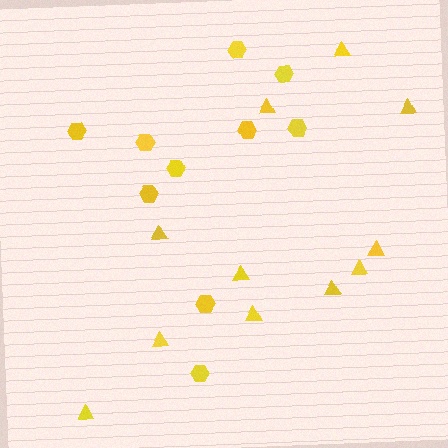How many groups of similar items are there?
There are 2 groups: one group of triangles (11) and one group of hexagons (10).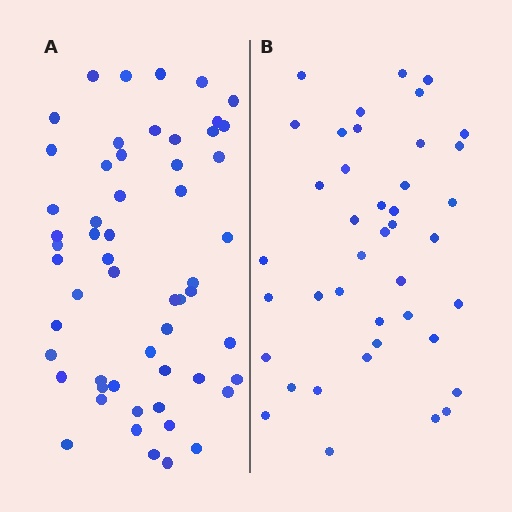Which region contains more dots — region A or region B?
Region A (the left region) has more dots.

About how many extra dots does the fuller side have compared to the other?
Region A has approximately 15 more dots than region B.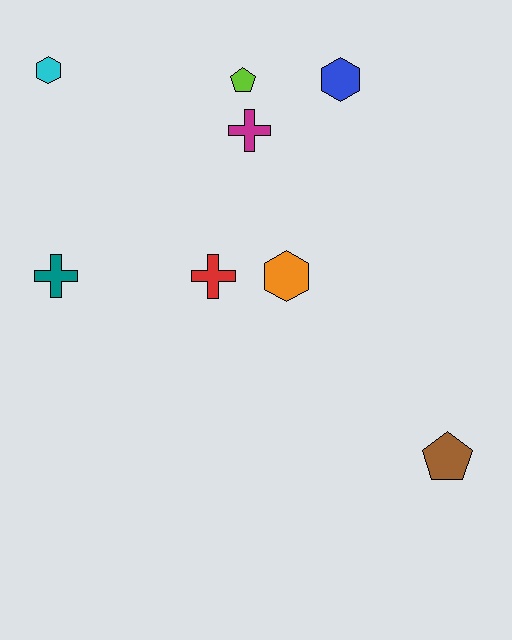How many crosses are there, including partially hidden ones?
There are 3 crosses.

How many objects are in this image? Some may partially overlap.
There are 8 objects.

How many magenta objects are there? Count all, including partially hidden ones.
There is 1 magenta object.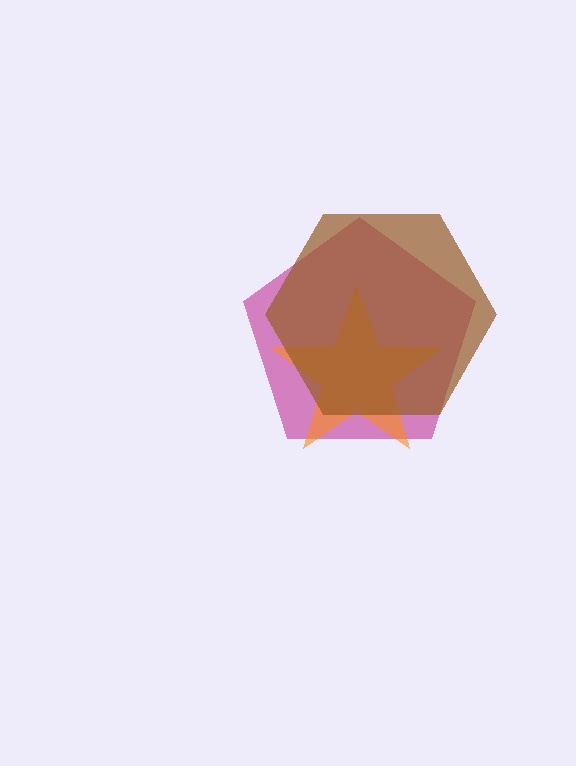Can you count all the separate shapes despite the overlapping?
Yes, there are 3 separate shapes.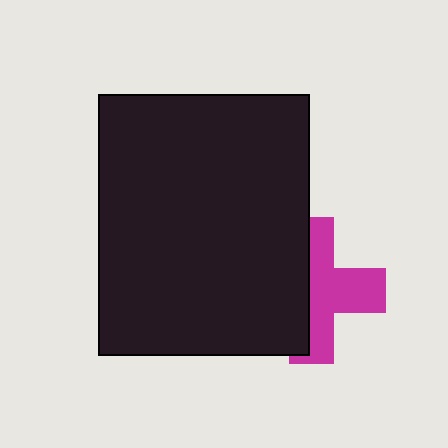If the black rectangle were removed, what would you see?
You would see the complete magenta cross.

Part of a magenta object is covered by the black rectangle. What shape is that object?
It is a cross.